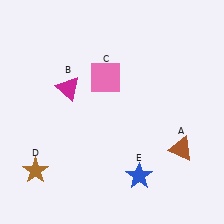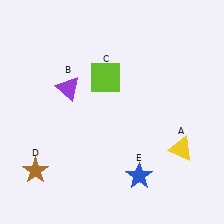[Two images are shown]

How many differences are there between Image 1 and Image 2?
There are 3 differences between the two images.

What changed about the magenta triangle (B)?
In Image 1, B is magenta. In Image 2, it changed to purple.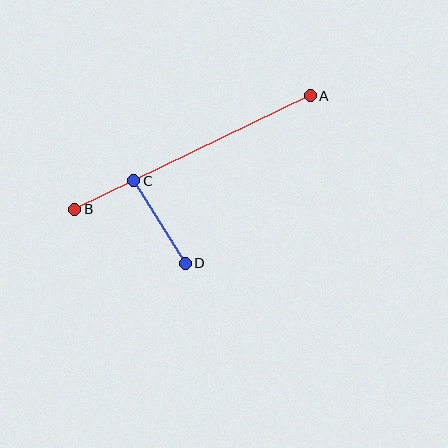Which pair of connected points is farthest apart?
Points A and B are farthest apart.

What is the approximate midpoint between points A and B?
The midpoint is at approximately (192, 153) pixels.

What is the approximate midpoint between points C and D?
The midpoint is at approximately (160, 222) pixels.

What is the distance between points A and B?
The distance is approximately 261 pixels.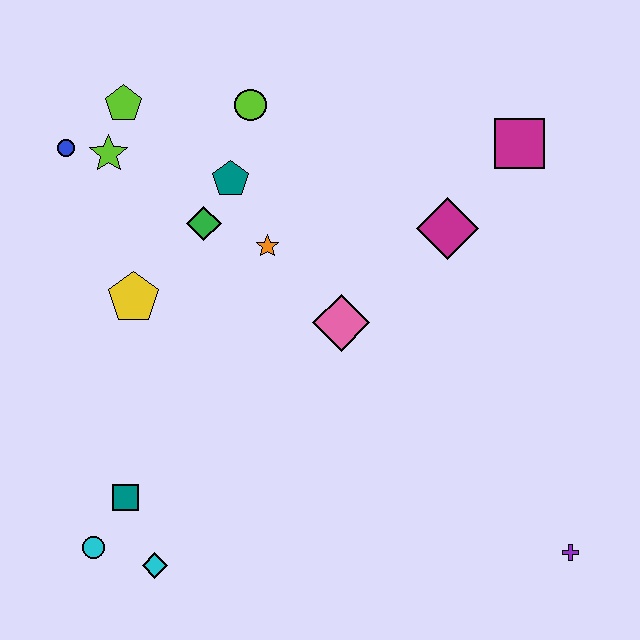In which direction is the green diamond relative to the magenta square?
The green diamond is to the left of the magenta square.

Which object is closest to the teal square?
The cyan circle is closest to the teal square.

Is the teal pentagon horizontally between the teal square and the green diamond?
No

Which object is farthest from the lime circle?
The purple cross is farthest from the lime circle.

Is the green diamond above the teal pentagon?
No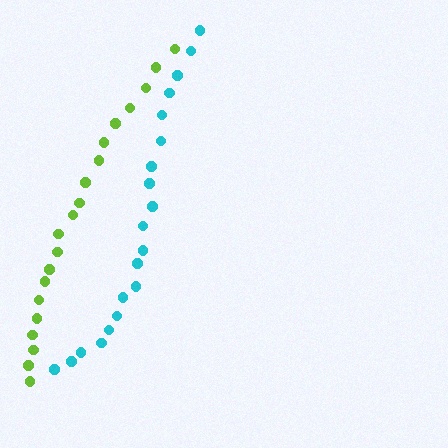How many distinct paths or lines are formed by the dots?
There are 2 distinct paths.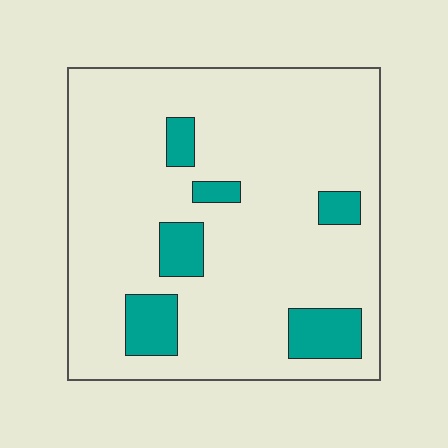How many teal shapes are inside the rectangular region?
6.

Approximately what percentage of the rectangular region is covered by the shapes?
Approximately 15%.